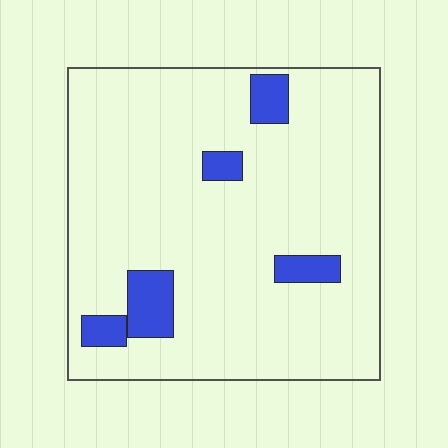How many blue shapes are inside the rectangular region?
5.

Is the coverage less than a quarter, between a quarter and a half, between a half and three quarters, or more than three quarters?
Less than a quarter.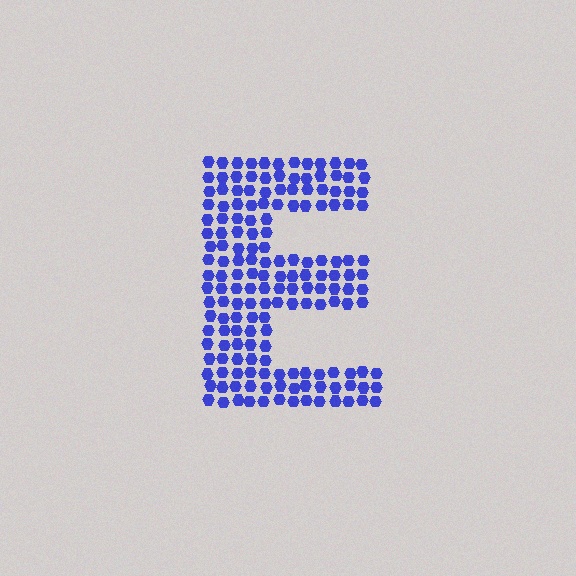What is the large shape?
The large shape is the letter E.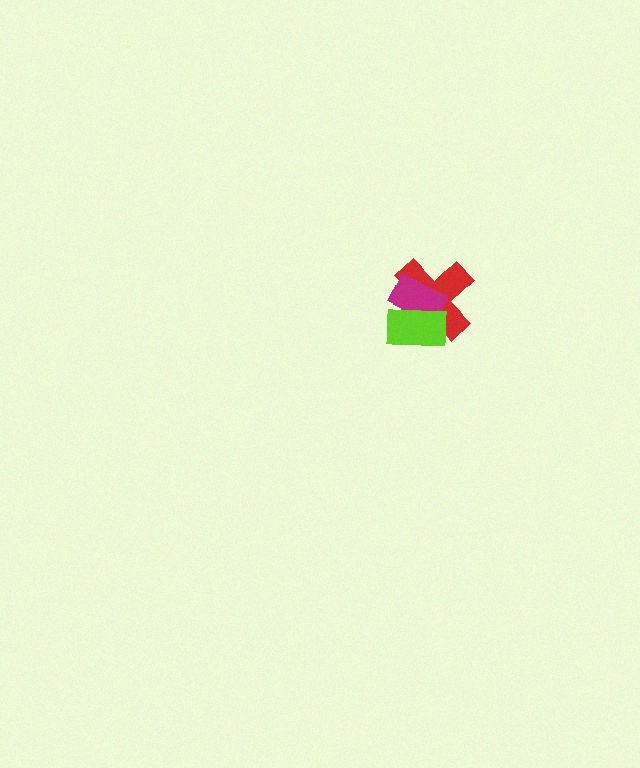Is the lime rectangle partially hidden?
No, no other shape covers it.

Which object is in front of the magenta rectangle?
The lime rectangle is in front of the magenta rectangle.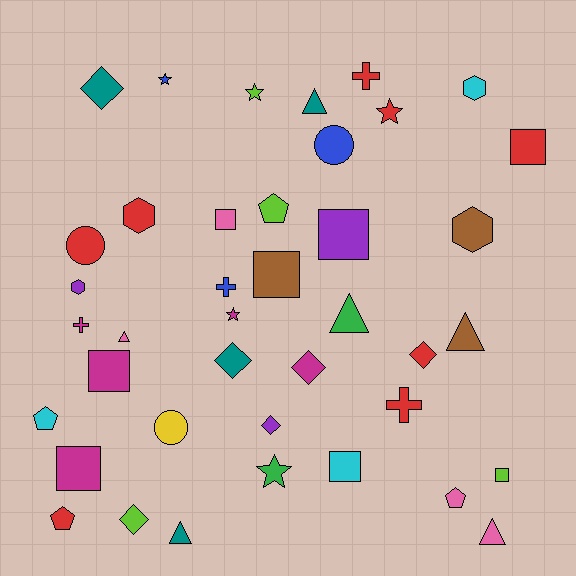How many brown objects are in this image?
There are 3 brown objects.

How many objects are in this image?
There are 40 objects.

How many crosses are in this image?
There are 4 crosses.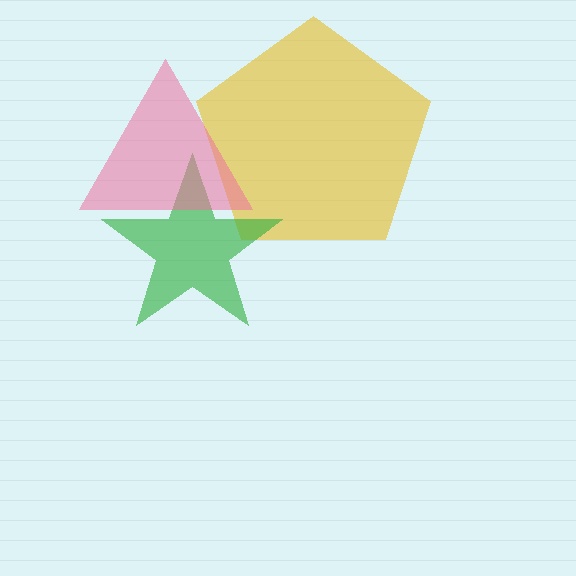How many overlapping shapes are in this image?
There are 3 overlapping shapes in the image.